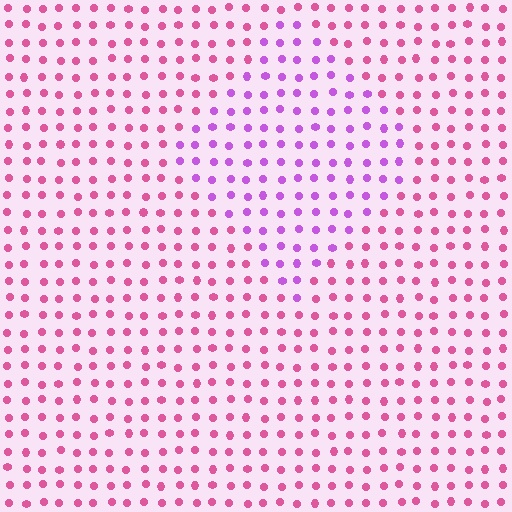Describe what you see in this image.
The image is filled with small pink elements in a uniform arrangement. A diamond-shaped region is visible where the elements are tinted to a slightly different hue, forming a subtle color boundary.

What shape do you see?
I see a diamond.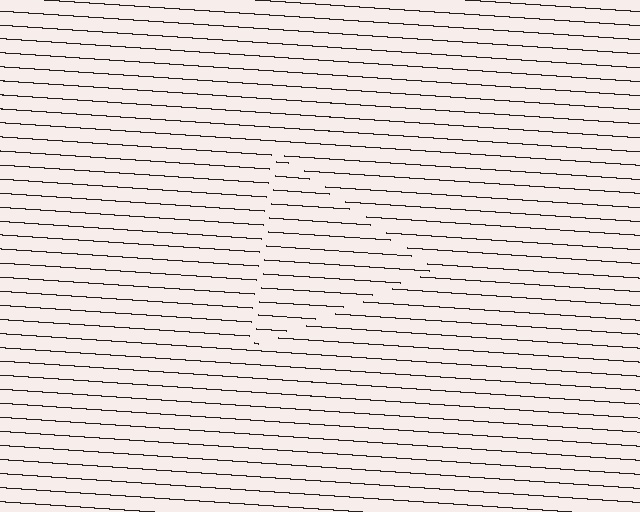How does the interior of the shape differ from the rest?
The interior of the shape contains the same grating, shifted by half a period — the contour is defined by the phase discontinuity where line-ends from the inner and outer gratings abut.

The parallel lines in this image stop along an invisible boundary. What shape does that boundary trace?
An illusory triangle. The interior of the shape contains the same grating, shifted by half a period — the contour is defined by the phase discontinuity where line-ends from the inner and outer gratings abut.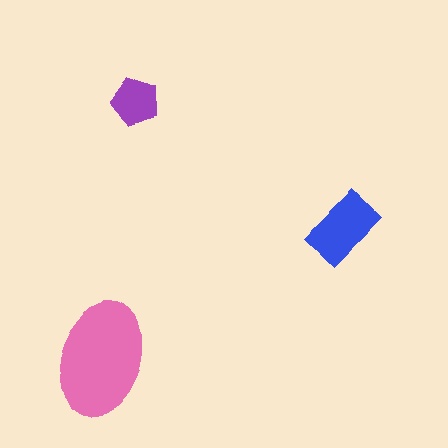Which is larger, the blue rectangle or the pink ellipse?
The pink ellipse.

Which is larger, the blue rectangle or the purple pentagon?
The blue rectangle.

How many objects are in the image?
There are 3 objects in the image.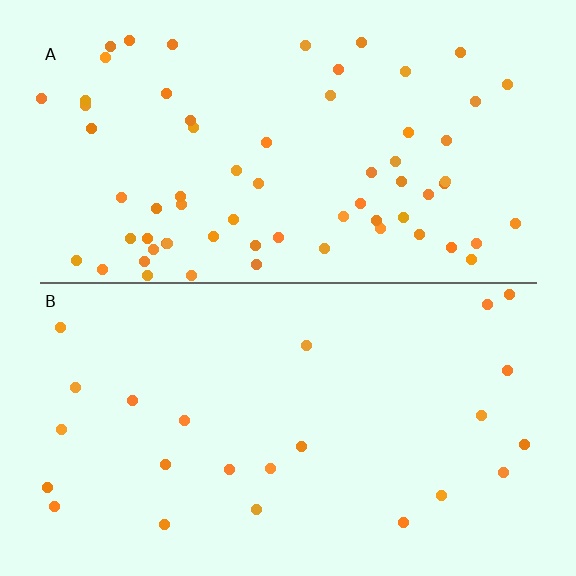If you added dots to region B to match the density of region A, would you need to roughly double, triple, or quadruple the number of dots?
Approximately triple.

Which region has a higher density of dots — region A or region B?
A (the top).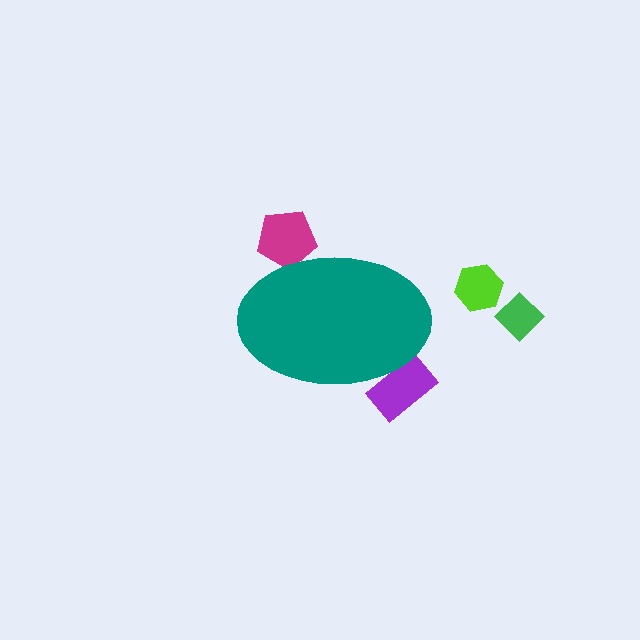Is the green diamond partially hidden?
No, the green diamond is fully visible.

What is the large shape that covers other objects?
A teal ellipse.